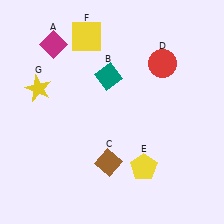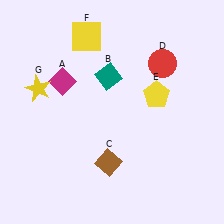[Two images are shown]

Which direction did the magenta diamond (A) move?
The magenta diamond (A) moved down.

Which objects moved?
The objects that moved are: the magenta diamond (A), the yellow pentagon (E).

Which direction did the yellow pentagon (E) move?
The yellow pentagon (E) moved up.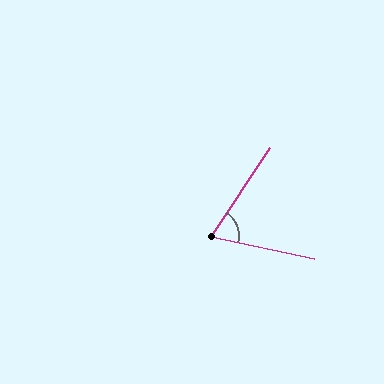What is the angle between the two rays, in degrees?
Approximately 68 degrees.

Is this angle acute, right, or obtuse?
It is acute.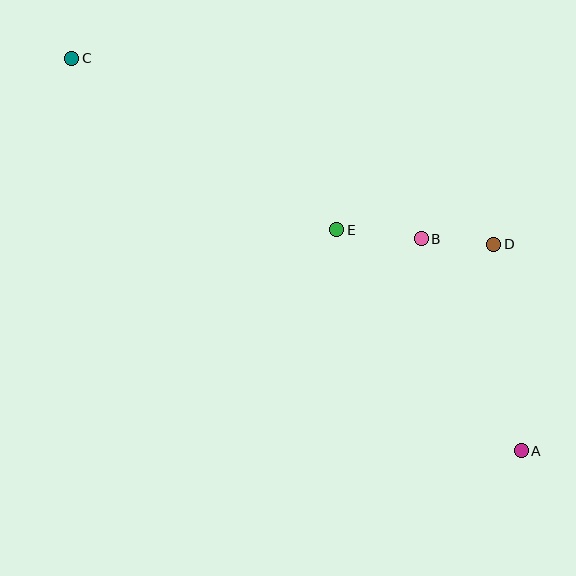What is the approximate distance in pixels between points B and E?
The distance between B and E is approximately 85 pixels.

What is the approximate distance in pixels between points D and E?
The distance between D and E is approximately 158 pixels.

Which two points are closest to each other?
Points B and D are closest to each other.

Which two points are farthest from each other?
Points A and C are farthest from each other.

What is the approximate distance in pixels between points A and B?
The distance between A and B is approximately 235 pixels.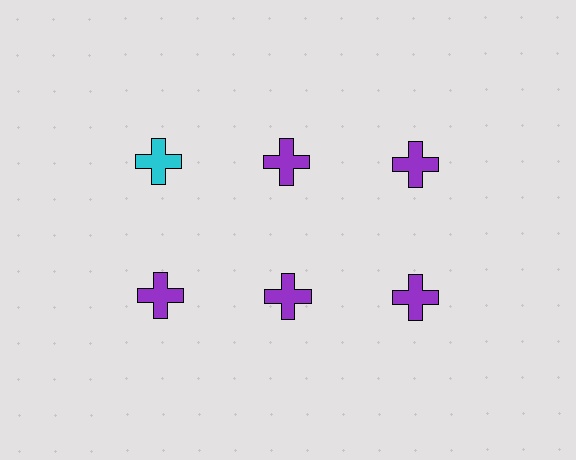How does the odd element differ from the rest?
It has a different color: cyan instead of purple.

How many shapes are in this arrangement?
There are 6 shapes arranged in a grid pattern.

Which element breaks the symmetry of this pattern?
The cyan cross in the top row, leftmost column breaks the symmetry. All other shapes are purple crosses.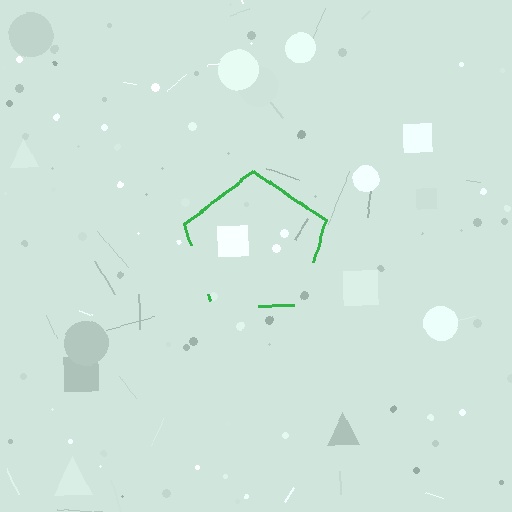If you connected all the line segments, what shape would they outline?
They would outline a pentagon.